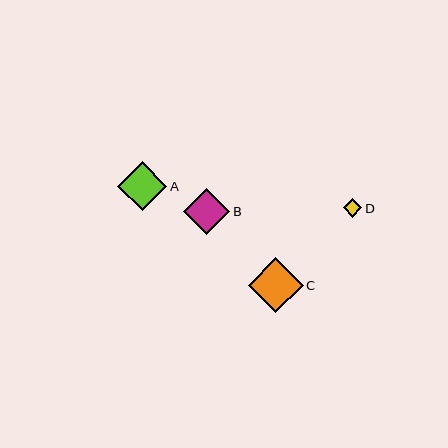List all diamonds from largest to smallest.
From largest to smallest: C, A, B, D.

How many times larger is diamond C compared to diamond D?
Diamond C is approximately 3.0 times the size of diamond D.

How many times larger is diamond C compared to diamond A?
Diamond C is approximately 1.1 times the size of diamond A.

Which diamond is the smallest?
Diamond D is the smallest with a size of approximately 18 pixels.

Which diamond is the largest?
Diamond C is the largest with a size of approximately 55 pixels.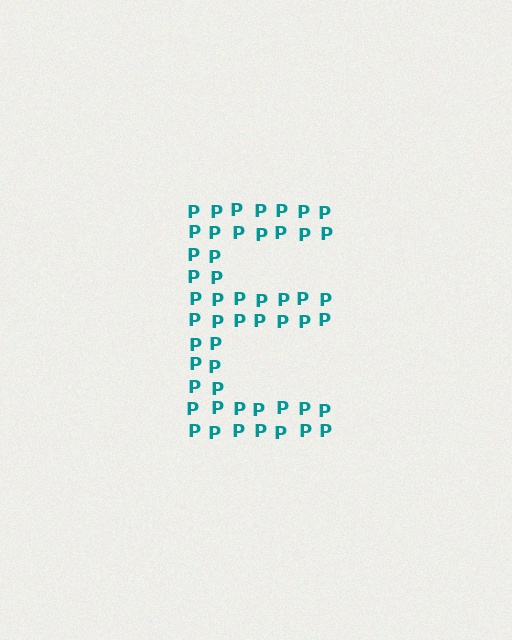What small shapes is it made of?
It is made of small letter P's.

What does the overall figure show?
The overall figure shows the letter E.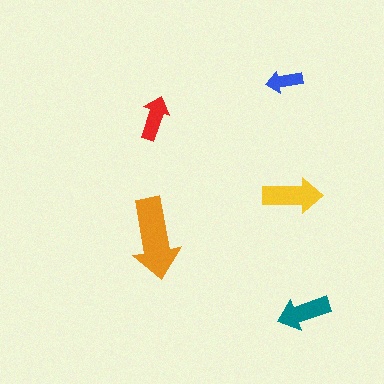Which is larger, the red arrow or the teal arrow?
The teal one.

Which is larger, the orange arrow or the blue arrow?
The orange one.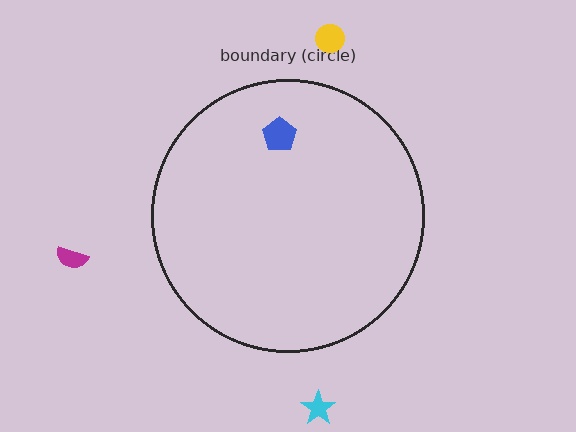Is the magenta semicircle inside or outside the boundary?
Outside.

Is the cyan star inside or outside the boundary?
Outside.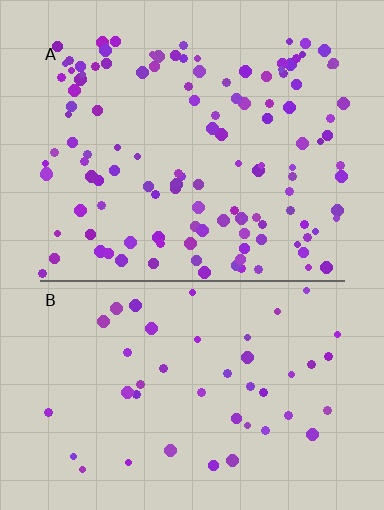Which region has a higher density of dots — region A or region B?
A (the top).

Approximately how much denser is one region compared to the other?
Approximately 2.7× — region A over region B.